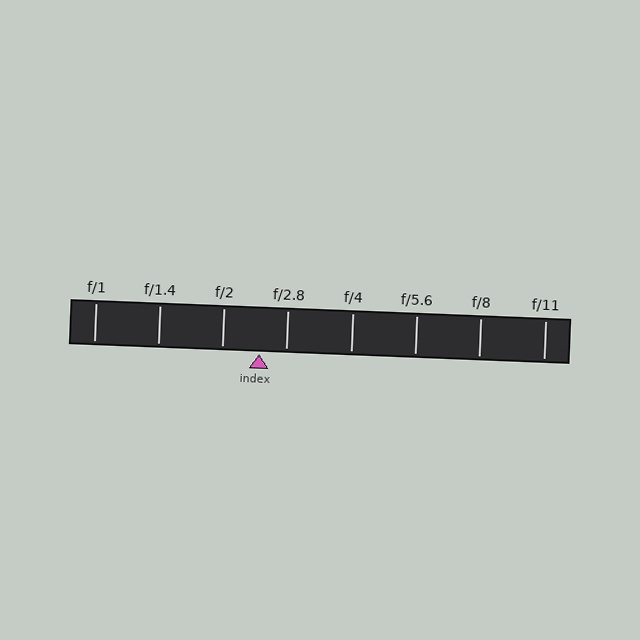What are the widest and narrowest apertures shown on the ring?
The widest aperture shown is f/1 and the narrowest is f/11.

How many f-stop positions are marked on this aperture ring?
There are 8 f-stop positions marked.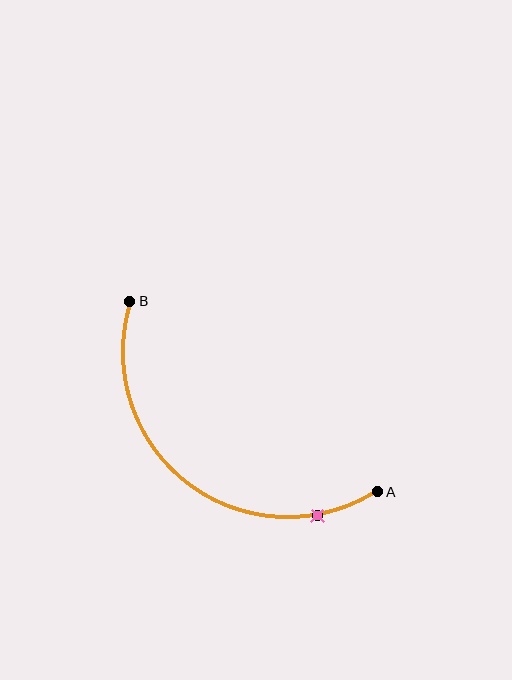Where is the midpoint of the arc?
The arc midpoint is the point on the curve farthest from the straight line joining A and B. It sits below and to the left of that line.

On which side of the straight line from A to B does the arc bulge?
The arc bulges below and to the left of the straight line connecting A and B.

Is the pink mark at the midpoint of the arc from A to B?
No. The pink mark lies on the arc but is closer to endpoint A. The arc midpoint would be at the point on the curve equidistant along the arc from both A and B.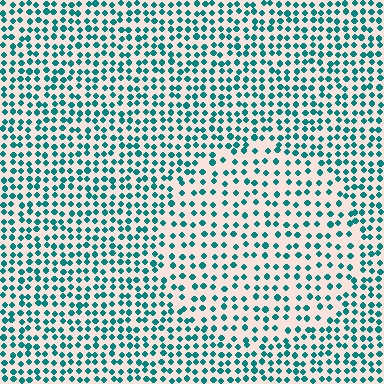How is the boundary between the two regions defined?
The boundary is defined by a change in element density (approximately 1.6x ratio). All elements are the same color, size, and shape.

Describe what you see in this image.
The image contains small teal elements arranged at two different densities. A circle-shaped region is visible where the elements are less densely packed than the surrounding area.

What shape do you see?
I see a circle.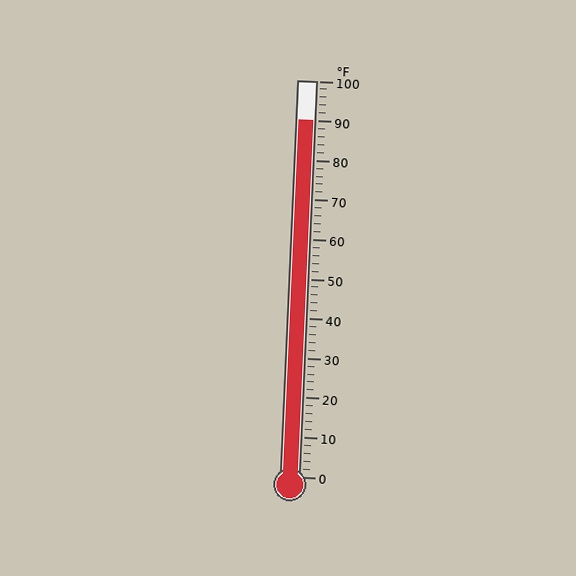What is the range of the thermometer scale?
The thermometer scale ranges from 0°F to 100°F.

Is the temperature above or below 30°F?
The temperature is above 30°F.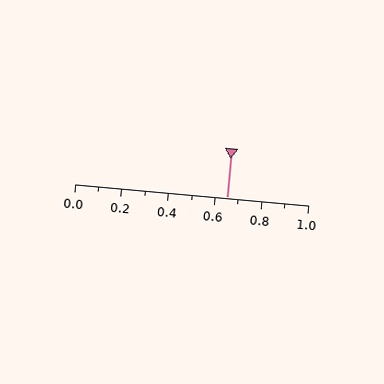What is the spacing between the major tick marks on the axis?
The major ticks are spaced 0.2 apart.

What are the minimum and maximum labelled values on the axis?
The axis runs from 0.0 to 1.0.